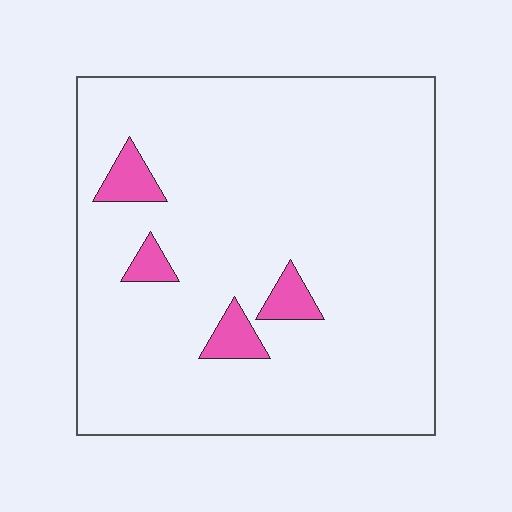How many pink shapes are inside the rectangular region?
4.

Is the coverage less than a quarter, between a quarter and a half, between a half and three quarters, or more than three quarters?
Less than a quarter.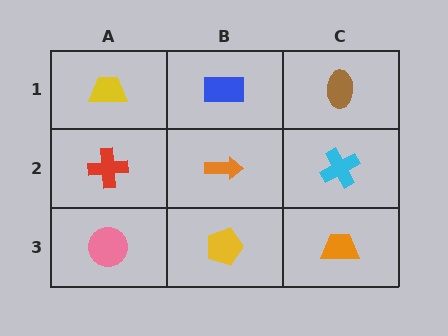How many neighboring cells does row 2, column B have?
4.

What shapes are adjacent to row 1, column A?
A red cross (row 2, column A), a blue rectangle (row 1, column B).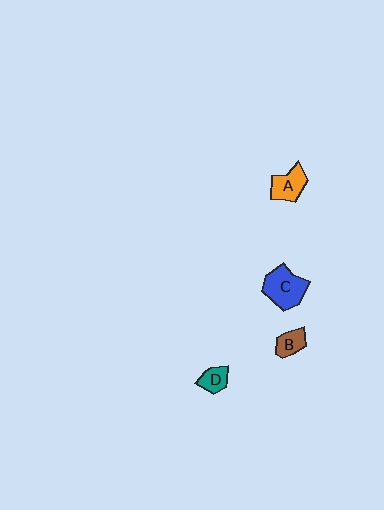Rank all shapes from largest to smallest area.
From largest to smallest: C (blue), A (orange), B (brown), D (teal).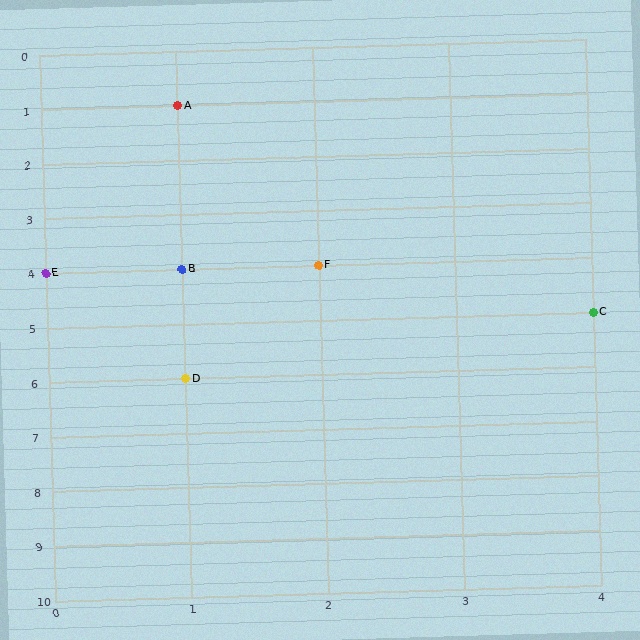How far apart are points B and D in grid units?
Points B and D are 2 rows apart.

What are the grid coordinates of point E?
Point E is at grid coordinates (0, 4).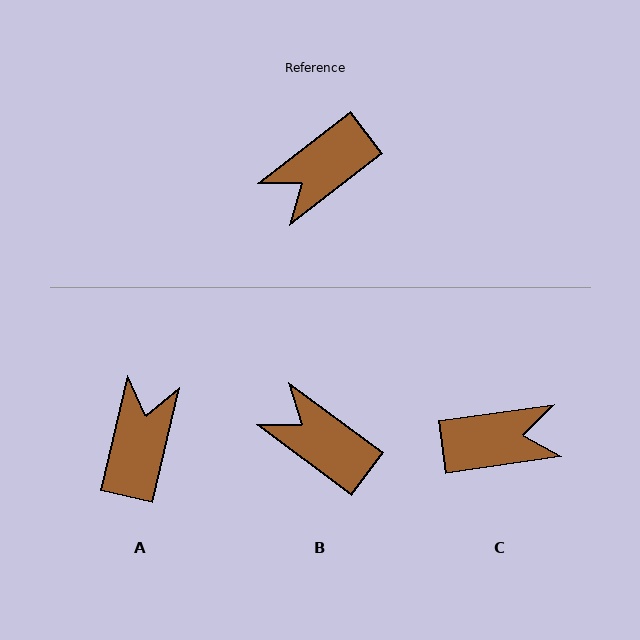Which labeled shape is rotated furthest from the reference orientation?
C, about 150 degrees away.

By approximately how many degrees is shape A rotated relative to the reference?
Approximately 141 degrees clockwise.